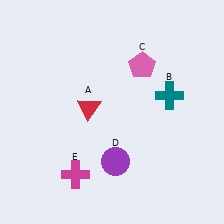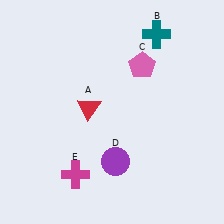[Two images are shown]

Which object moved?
The teal cross (B) moved up.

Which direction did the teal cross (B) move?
The teal cross (B) moved up.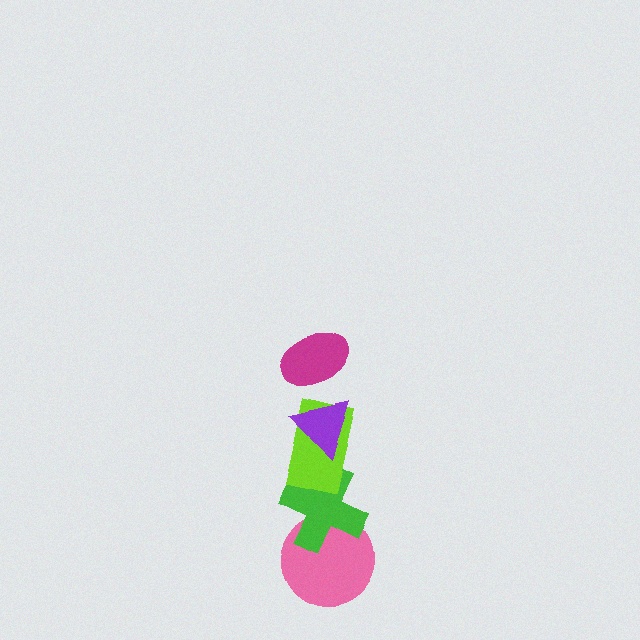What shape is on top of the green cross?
The lime rectangle is on top of the green cross.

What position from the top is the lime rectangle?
The lime rectangle is 3rd from the top.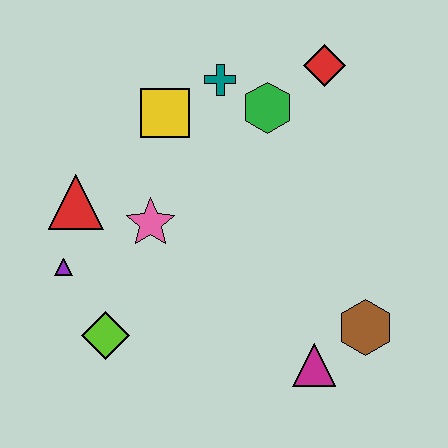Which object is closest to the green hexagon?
The teal cross is closest to the green hexagon.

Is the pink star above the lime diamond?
Yes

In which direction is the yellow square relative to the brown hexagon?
The yellow square is above the brown hexagon.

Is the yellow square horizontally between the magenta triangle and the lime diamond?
Yes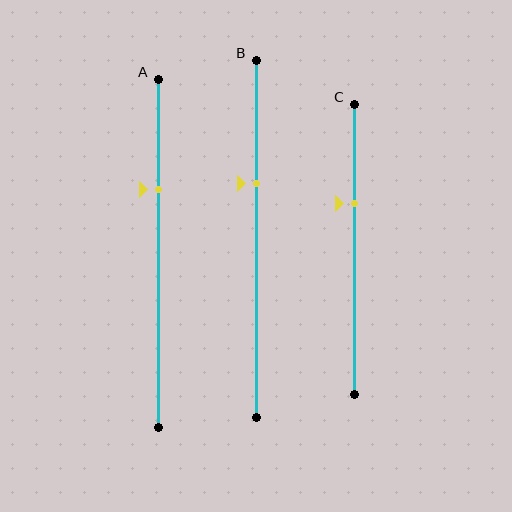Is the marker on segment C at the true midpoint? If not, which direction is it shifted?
No, the marker on segment C is shifted upward by about 16% of the segment length.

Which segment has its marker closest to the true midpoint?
Segment B has its marker closest to the true midpoint.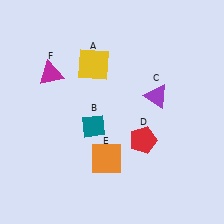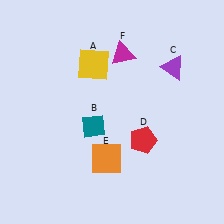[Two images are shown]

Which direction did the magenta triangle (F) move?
The magenta triangle (F) moved right.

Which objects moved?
The objects that moved are: the purple triangle (C), the magenta triangle (F).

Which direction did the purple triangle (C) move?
The purple triangle (C) moved up.